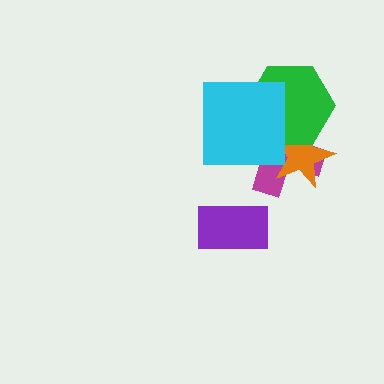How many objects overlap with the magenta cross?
3 objects overlap with the magenta cross.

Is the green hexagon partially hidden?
Yes, it is partially covered by another shape.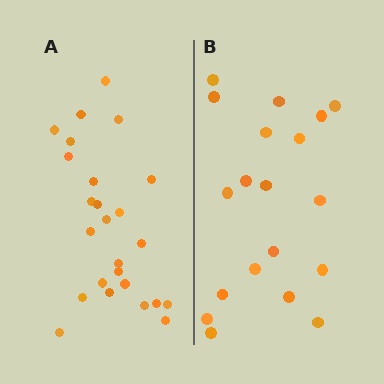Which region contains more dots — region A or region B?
Region A (the left region) has more dots.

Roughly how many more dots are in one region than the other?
Region A has about 6 more dots than region B.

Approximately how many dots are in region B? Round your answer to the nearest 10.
About 20 dots. (The exact count is 19, which rounds to 20.)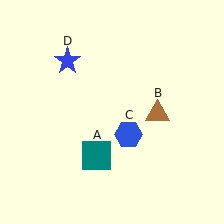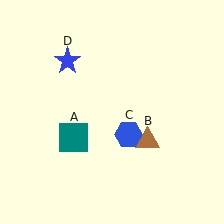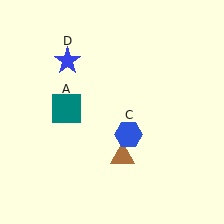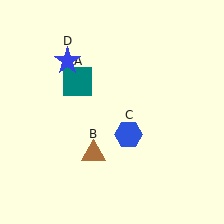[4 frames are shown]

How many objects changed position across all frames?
2 objects changed position: teal square (object A), brown triangle (object B).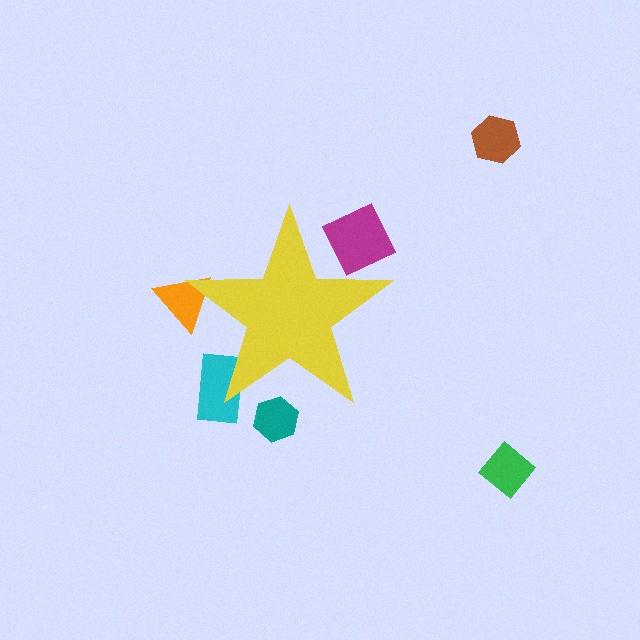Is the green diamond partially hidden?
No, the green diamond is fully visible.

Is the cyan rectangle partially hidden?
Yes, the cyan rectangle is partially hidden behind the yellow star.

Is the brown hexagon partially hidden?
No, the brown hexagon is fully visible.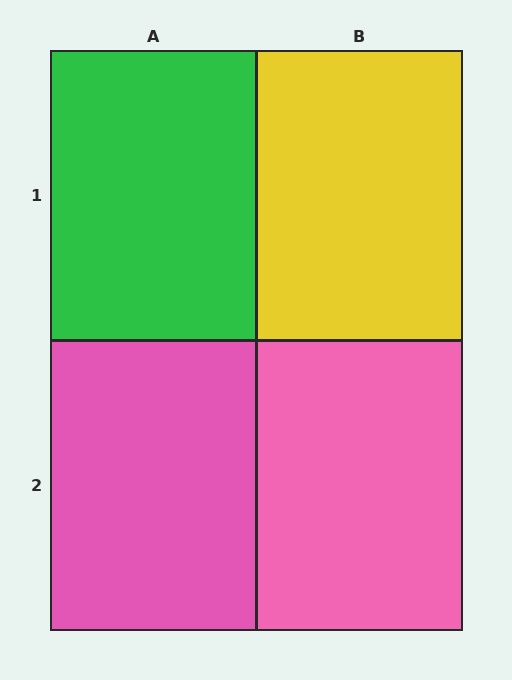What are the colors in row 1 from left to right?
Green, yellow.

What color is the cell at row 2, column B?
Pink.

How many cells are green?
1 cell is green.